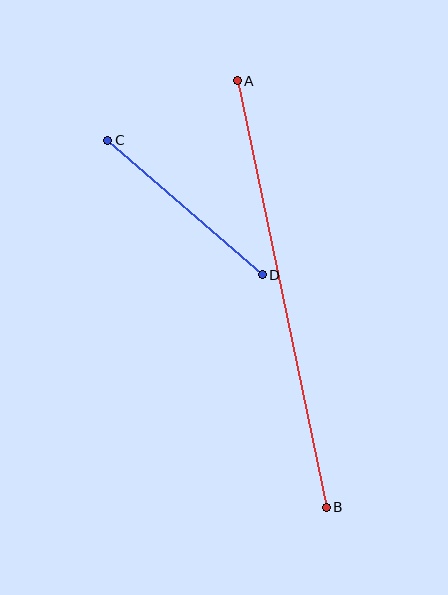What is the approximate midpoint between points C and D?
The midpoint is at approximately (185, 208) pixels.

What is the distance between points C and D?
The distance is approximately 205 pixels.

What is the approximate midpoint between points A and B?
The midpoint is at approximately (282, 294) pixels.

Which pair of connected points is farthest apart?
Points A and B are farthest apart.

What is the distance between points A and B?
The distance is approximately 436 pixels.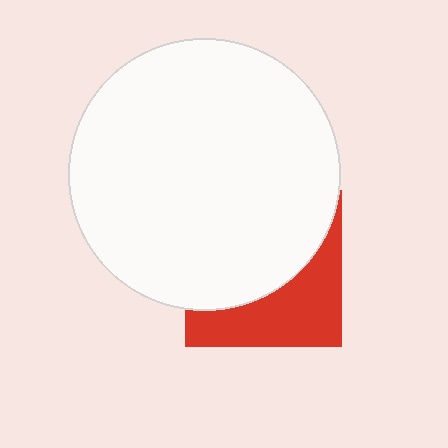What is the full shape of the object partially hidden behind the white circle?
The partially hidden object is a red square.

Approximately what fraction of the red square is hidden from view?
Roughly 60% of the red square is hidden behind the white circle.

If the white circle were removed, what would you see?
You would see the complete red square.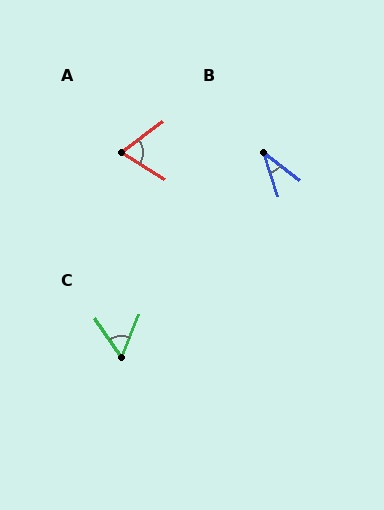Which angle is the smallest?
B, at approximately 34 degrees.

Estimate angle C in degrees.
Approximately 56 degrees.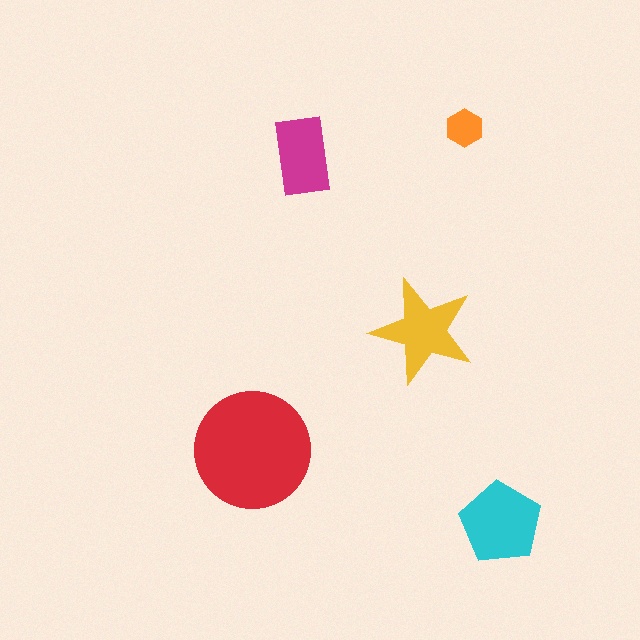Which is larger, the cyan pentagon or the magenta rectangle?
The cyan pentagon.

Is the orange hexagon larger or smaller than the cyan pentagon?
Smaller.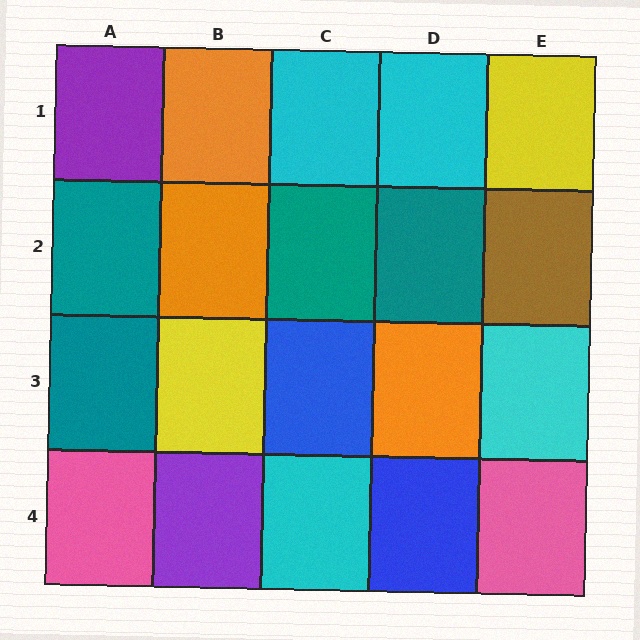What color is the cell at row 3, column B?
Yellow.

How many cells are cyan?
4 cells are cyan.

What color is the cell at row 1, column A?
Purple.